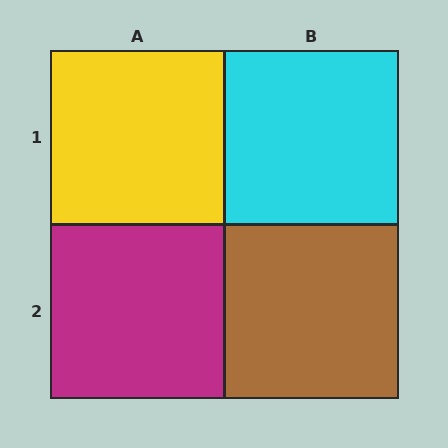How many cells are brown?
1 cell is brown.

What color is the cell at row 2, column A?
Magenta.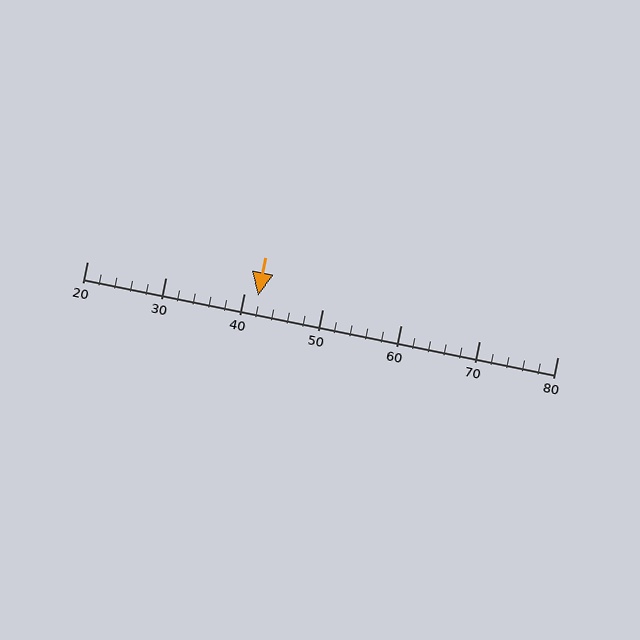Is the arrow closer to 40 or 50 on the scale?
The arrow is closer to 40.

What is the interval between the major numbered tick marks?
The major tick marks are spaced 10 units apart.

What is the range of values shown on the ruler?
The ruler shows values from 20 to 80.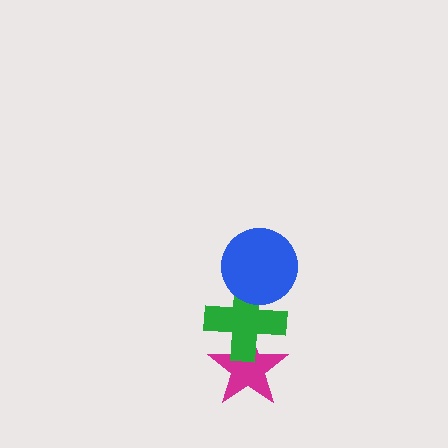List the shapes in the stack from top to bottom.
From top to bottom: the blue circle, the green cross, the magenta star.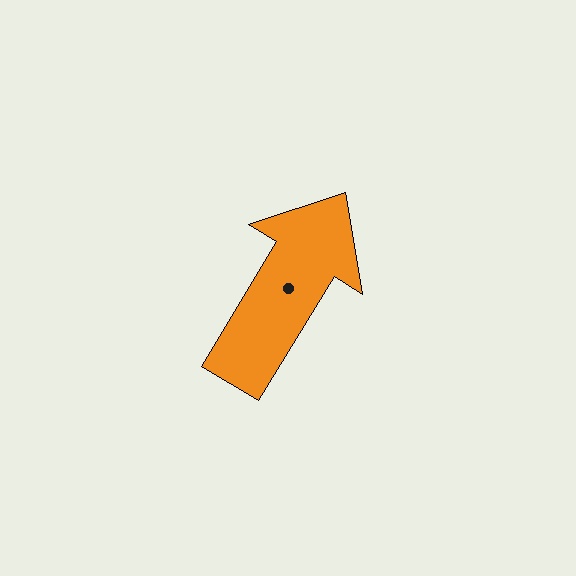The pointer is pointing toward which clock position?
Roughly 1 o'clock.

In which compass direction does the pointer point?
Northeast.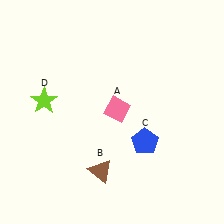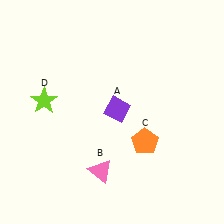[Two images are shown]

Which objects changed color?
A changed from pink to purple. B changed from brown to pink. C changed from blue to orange.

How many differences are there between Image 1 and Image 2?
There are 3 differences between the two images.